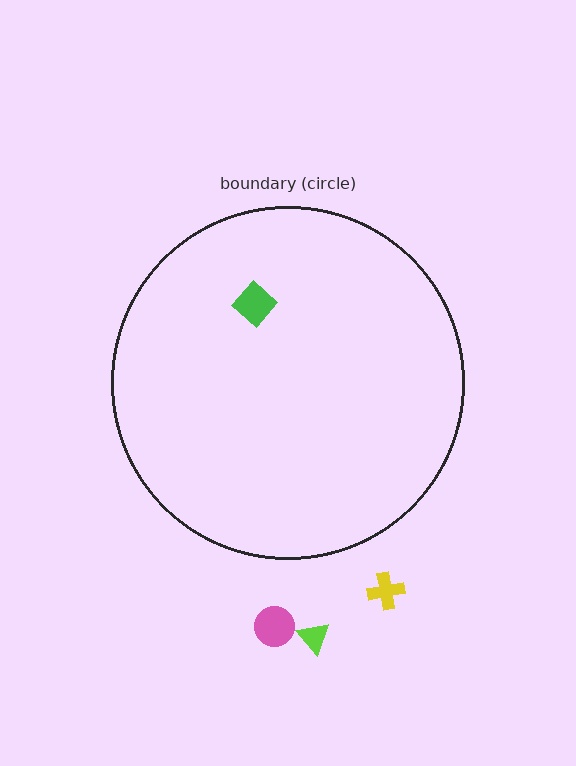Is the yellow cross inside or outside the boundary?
Outside.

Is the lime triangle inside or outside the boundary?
Outside.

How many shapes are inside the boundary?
1 inside, 3 outside.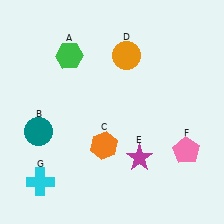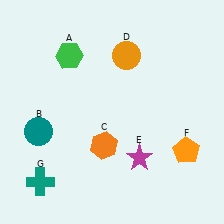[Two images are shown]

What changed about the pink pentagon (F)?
In Image 1, F is pink. In Image 2, it changed to orange.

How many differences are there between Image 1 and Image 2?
There are 2 differences between the two images.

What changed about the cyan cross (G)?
In Image 1, G is cyan. In Image 2, it changed to teal.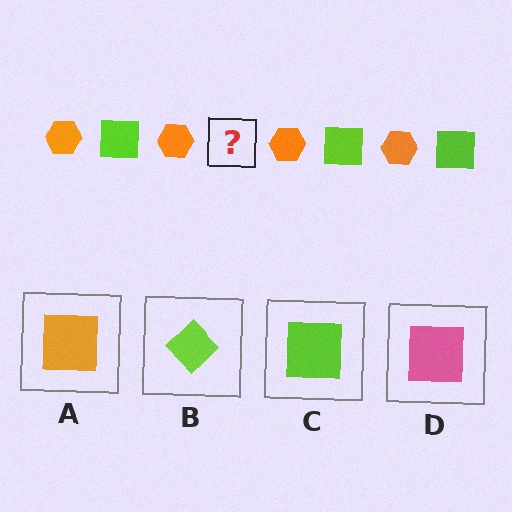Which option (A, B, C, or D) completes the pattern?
C.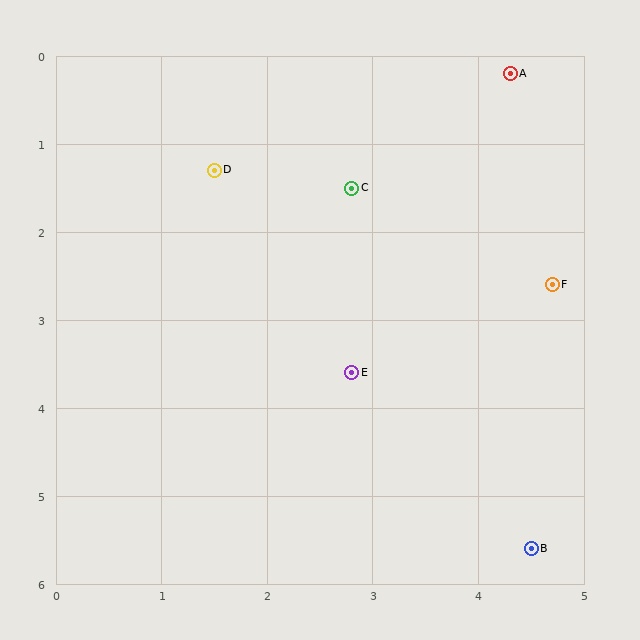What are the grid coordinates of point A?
Point A is at approximately (4.3, 0.2).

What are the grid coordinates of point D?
Point D is at approximately (1.5, 1.3).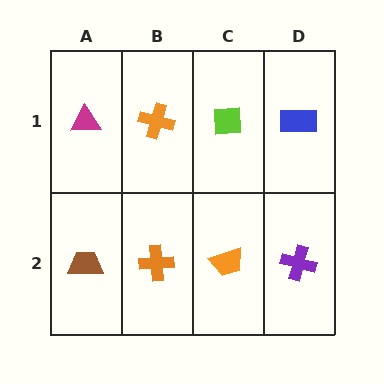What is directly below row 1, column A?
A brown trapezoid.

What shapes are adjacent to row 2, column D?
A blue rectangle (row 1, column D), an orange trapezoid (row 2, column C).